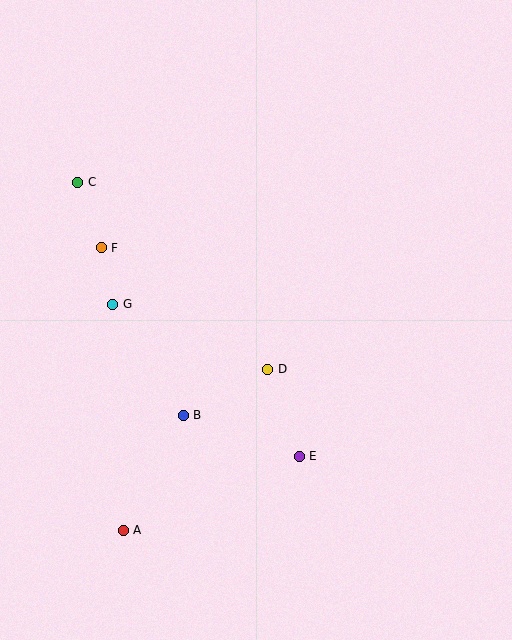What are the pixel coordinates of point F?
Point F is at (101, 248).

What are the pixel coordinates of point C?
Point C is at (78, 182).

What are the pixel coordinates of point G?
Point G is at (113, 304).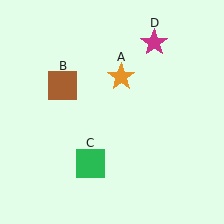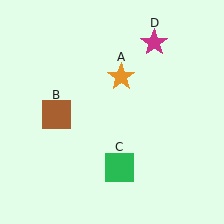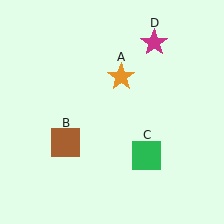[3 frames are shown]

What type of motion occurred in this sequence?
The brown square (object B), green square (object C) rotated counterclockwise around the center of the scene.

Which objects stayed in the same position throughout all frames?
Orange star (object A) and magenta star (object D) remained stationary.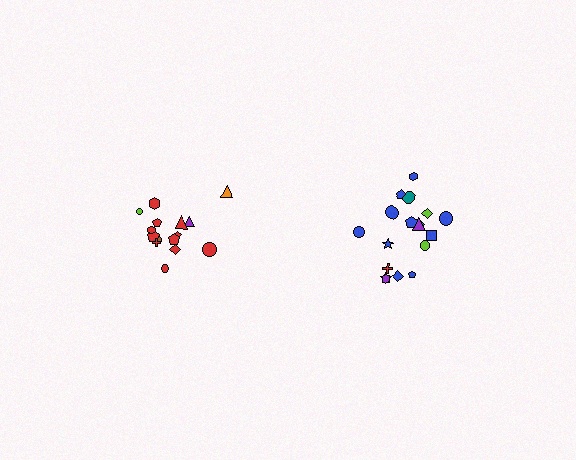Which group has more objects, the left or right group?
The right group.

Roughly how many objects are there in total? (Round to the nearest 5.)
Roughly 35 objects in total.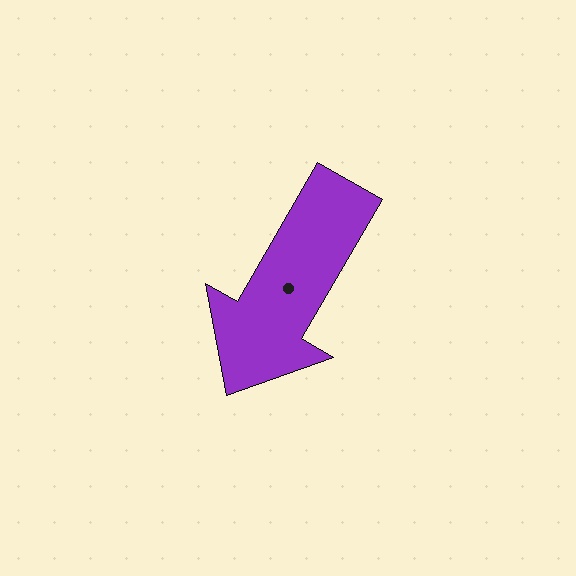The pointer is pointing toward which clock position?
Roughly 7 o'clock.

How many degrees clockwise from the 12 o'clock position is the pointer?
Approximately 210 degrees.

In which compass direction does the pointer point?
Southwest.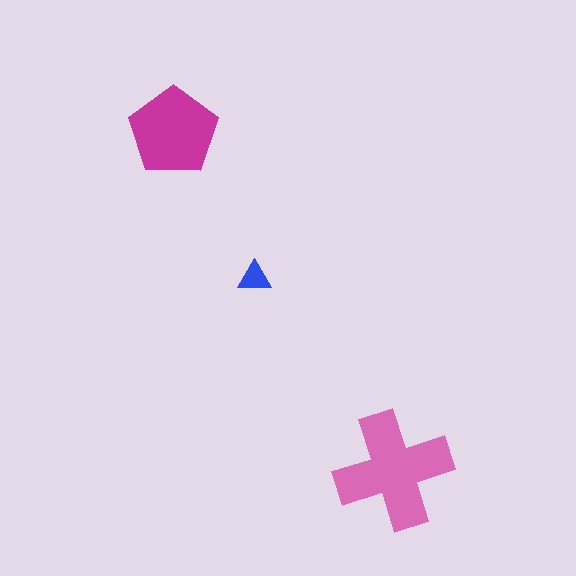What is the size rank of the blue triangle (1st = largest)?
3rd.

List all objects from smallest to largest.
The blue triangle, the magenta pentagon, the pink cross.